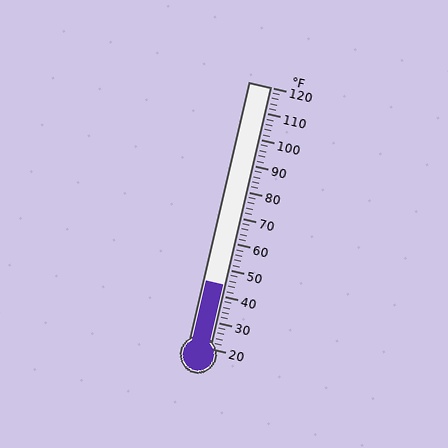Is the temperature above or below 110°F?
The temperature is below 110°F.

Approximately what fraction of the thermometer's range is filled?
The thermometer is filled to approximately 25% of its range.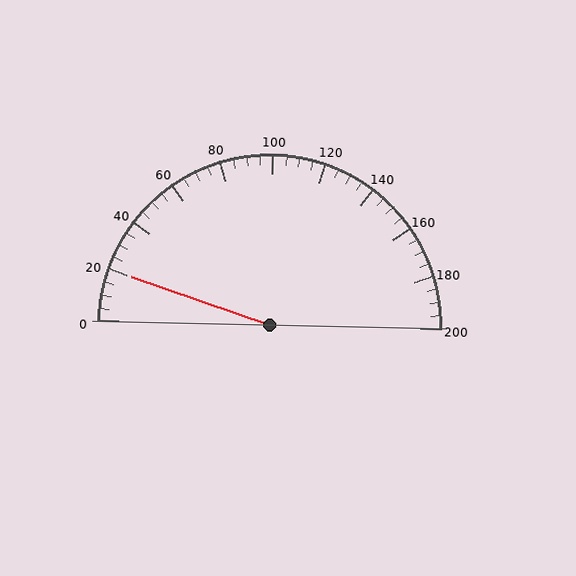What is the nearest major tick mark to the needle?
The nearest major tick mark is 20.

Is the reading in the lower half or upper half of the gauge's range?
The reading is in the lower half of the range (0 to 200).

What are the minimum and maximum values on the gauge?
The gauge ranges from 0 to 200.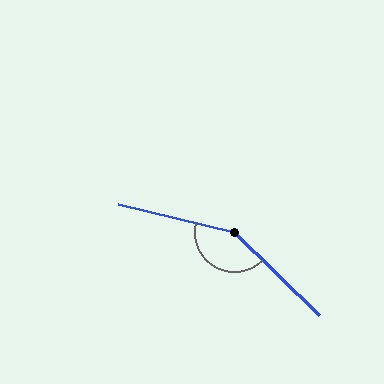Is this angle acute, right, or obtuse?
It is obtuse.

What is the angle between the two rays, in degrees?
Approximately 149 degrees.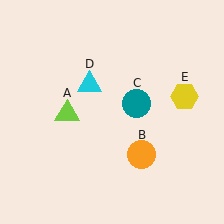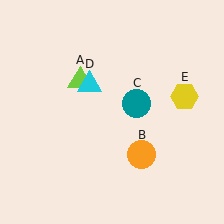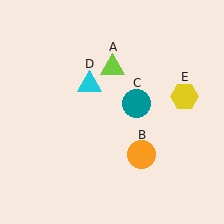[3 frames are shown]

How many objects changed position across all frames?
1 object changed position: lime triangle (object A).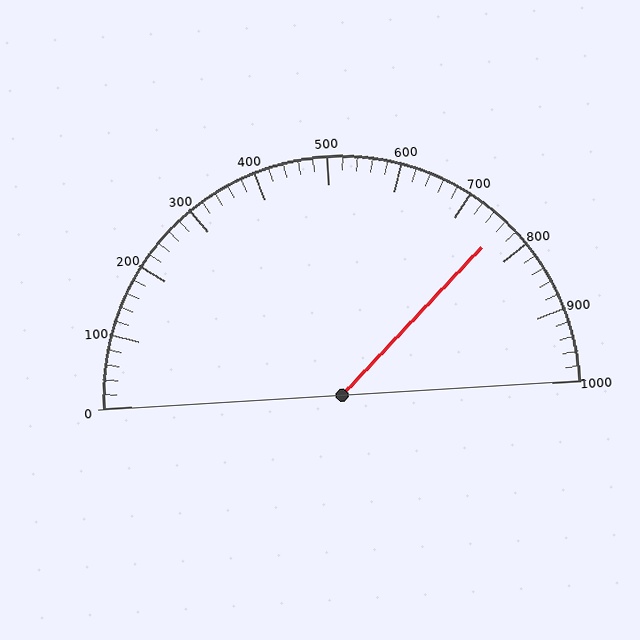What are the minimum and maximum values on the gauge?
The gauge ranges from 0 to 1000.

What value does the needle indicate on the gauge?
The needle indicates approximately 760.